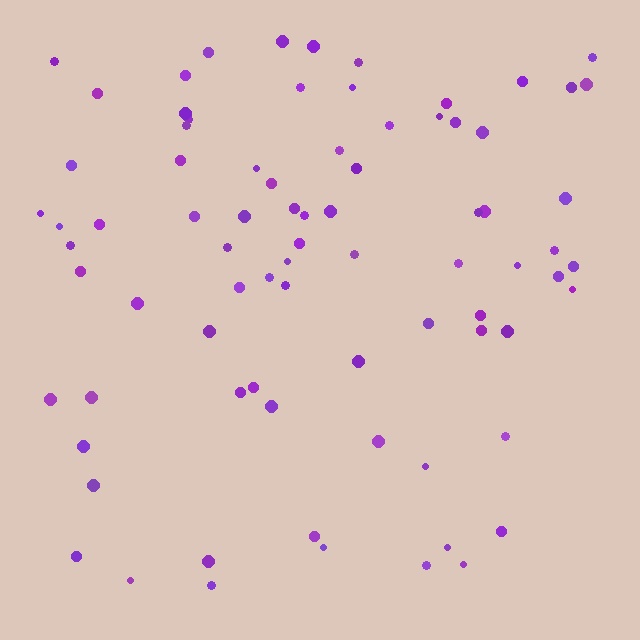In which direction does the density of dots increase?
From bottom to top, with the top side densest.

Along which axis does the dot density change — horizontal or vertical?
Vertical.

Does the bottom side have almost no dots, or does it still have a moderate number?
Still a moderate number, just noticeably fewer than the top.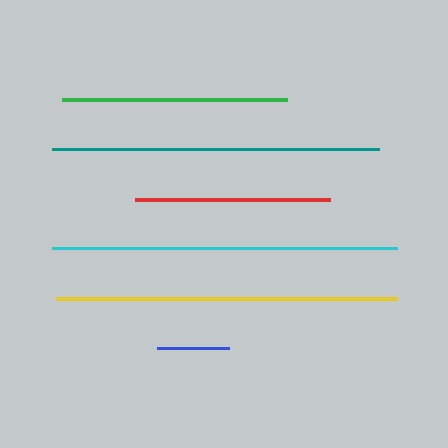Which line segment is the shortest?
The blue line is the shortest at approximately 72 pixels.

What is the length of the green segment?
The green segment is approximately 225 pixels long.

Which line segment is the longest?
The cyan line is the longest at approximately 346 pixels.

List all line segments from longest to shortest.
From longest to shortest: cyan, yellow, teal, green, red, blue.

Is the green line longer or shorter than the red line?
The green line is longer than the red line.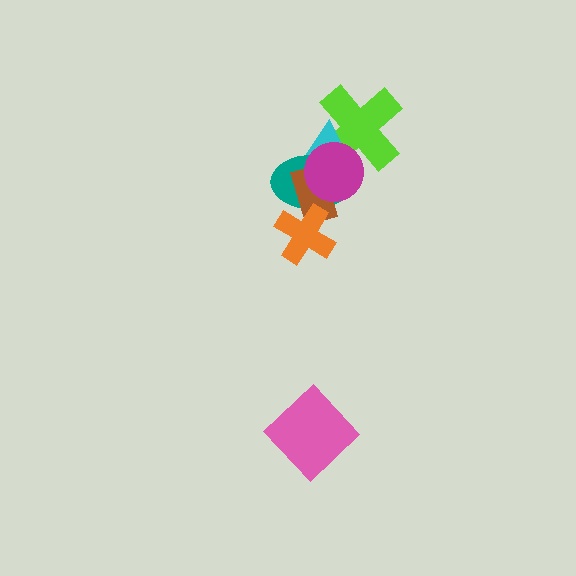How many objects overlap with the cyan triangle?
4 objects overlap with the cyan triangle.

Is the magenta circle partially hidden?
No, no other shape covers it.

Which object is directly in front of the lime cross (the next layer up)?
The cyan triangle is directly in front of the lime cross.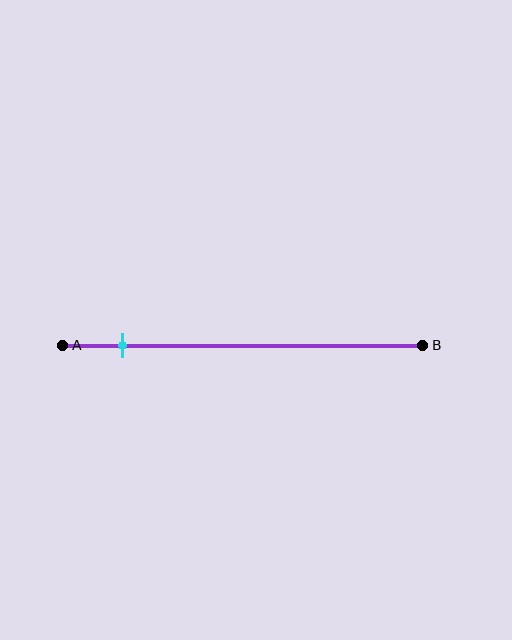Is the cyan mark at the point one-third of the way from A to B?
No, the mark is at about 15% from A, not at the 33% one-third point.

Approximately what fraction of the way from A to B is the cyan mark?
The cyan mark is approximately 15% of the way from A to B.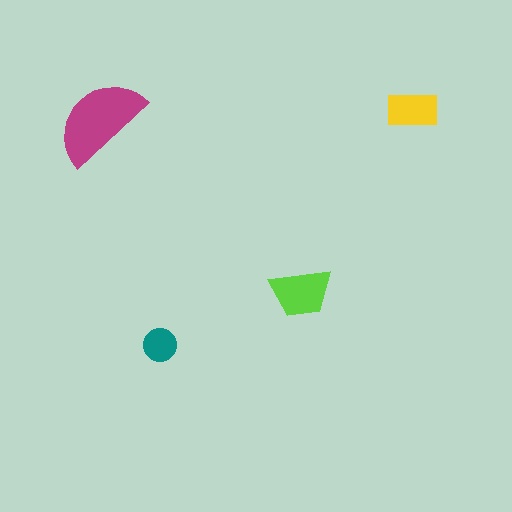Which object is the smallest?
The teal circle.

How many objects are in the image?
There are 4 objects in the image.